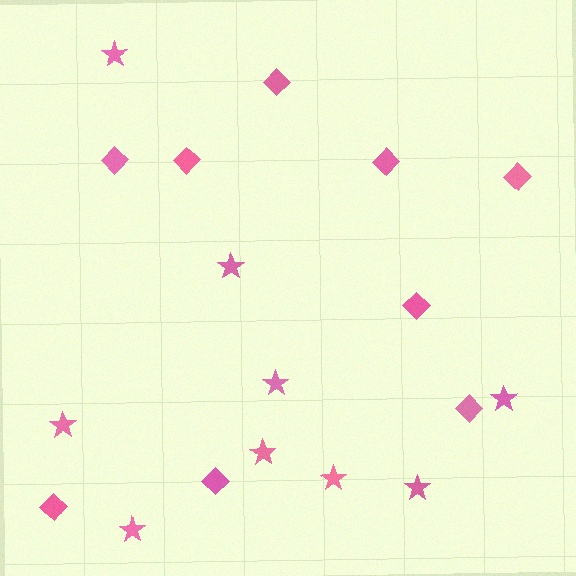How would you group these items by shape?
There are 2 groups: one group of stars (9) and one group of diamonds (9).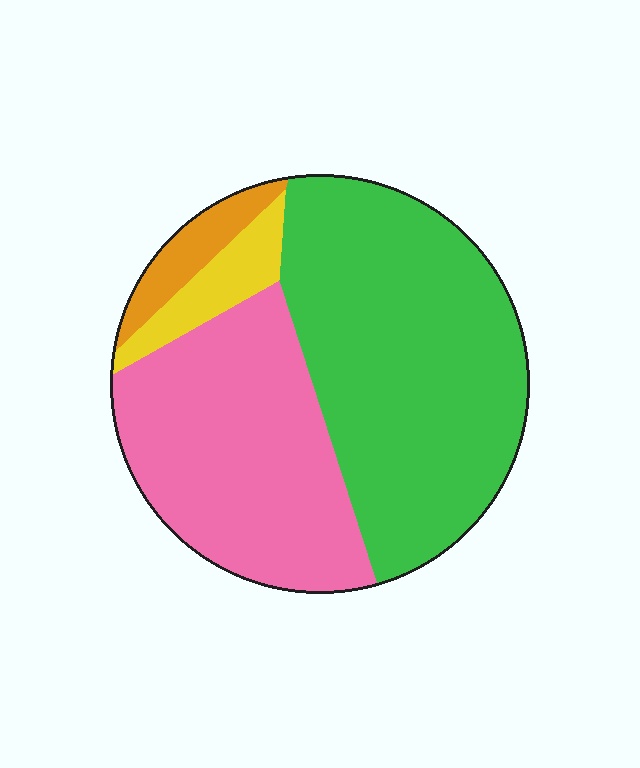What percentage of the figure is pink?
Pink takes up about three eighths (3/8) of the figure.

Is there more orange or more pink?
Pink.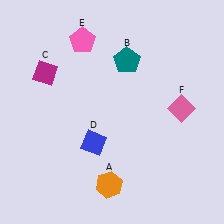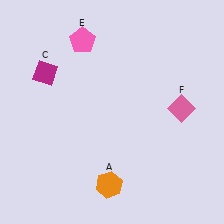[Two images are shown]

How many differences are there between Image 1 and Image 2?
There are 2 differences between the two images.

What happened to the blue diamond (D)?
The blue diamond (D) was removed in Image 2. It was in the bottom-left area of Image 1.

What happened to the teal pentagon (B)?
The teal pentagon (B) was removed in Image 2. It was in the top-right area of Image 1.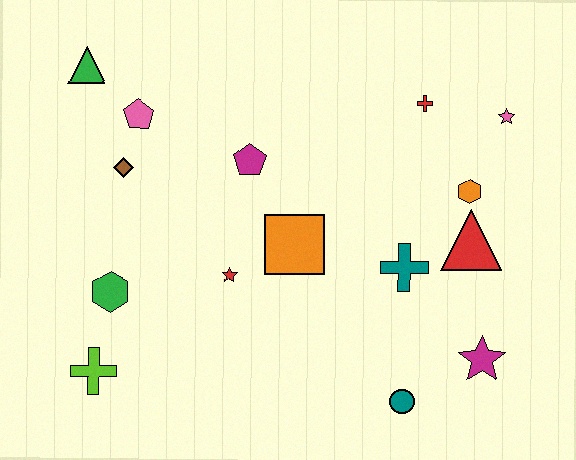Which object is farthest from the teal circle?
The green triangle is farthest from the teal circle.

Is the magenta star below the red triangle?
Yes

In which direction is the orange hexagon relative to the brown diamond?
The orange hexagon is to the right of the brown diamond.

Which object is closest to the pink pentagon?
The brown diamond is closest to the pink pentagon.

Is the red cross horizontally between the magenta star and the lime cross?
Yes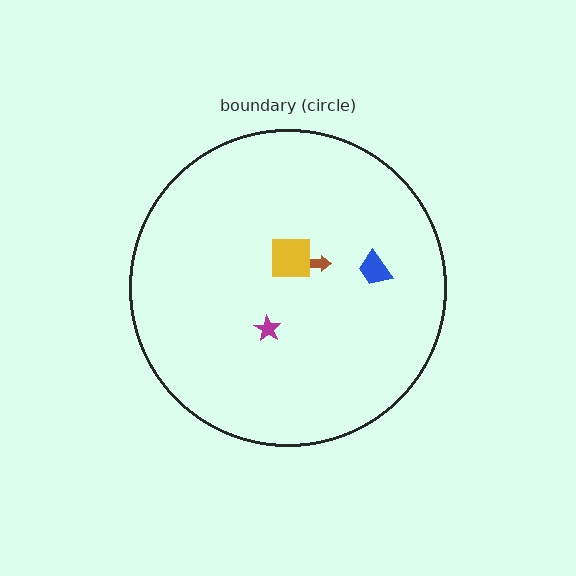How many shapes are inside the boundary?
4 inside, 0 outside.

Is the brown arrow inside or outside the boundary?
Inside.